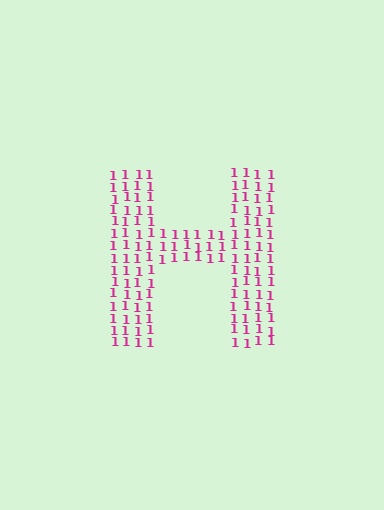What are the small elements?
The small elements are digit 1's.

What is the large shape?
The large shape is the letter H.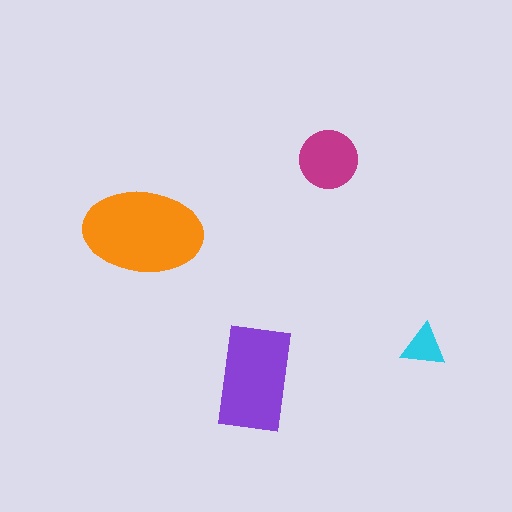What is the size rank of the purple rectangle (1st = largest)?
2nd.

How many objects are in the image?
There are 4 objects in the image.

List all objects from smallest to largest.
The cyan triangle, the magenta circle, the purple rectangle, the orange ellipse.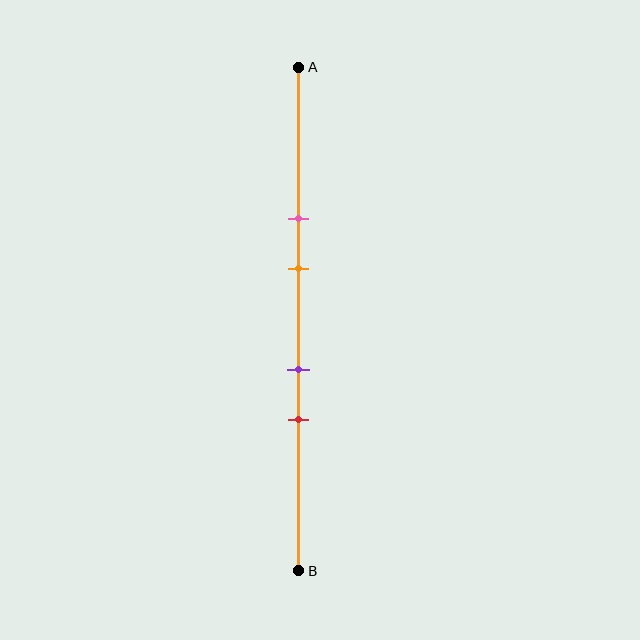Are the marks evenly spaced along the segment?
No, the marks are not evenly spaced.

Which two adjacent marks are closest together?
The purple and red marks are the closest adjacent pair.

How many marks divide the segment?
There are 4 marks dividing the segment.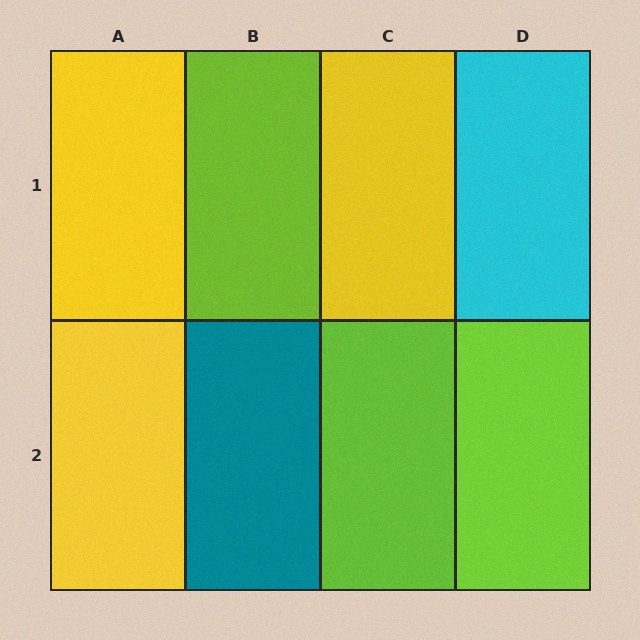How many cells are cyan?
1 cell is cyan.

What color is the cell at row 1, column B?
Lime.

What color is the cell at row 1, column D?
Cyan.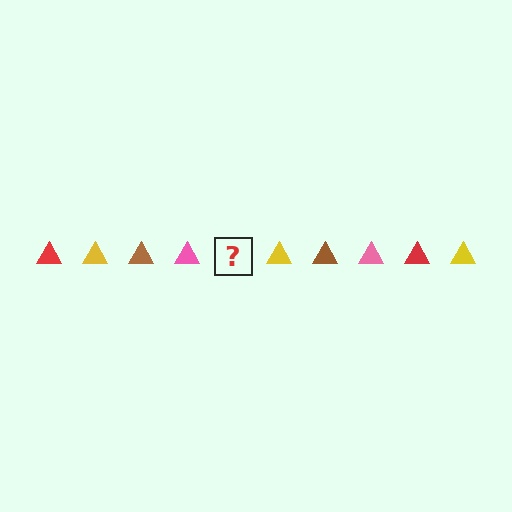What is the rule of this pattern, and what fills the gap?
The rule is that the pattern cycles through red, yellow, brown, pink triangles. The gap should be filled with a red triangle.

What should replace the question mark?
The question mark should be replaced with a red triangle.